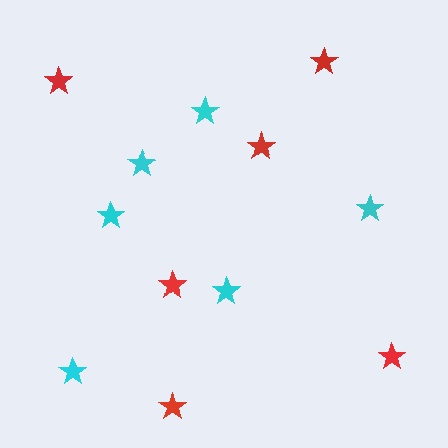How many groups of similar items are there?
There are 2 groups: one group of red stars (6) and one group of cyan stars (6).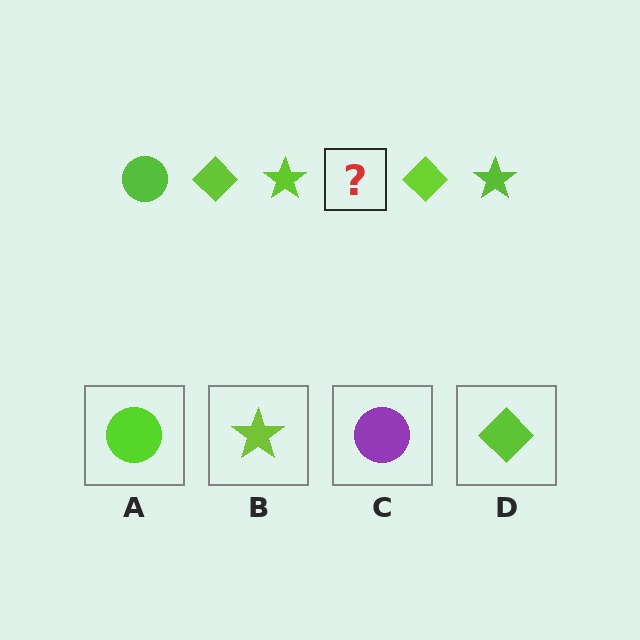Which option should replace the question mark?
Option A.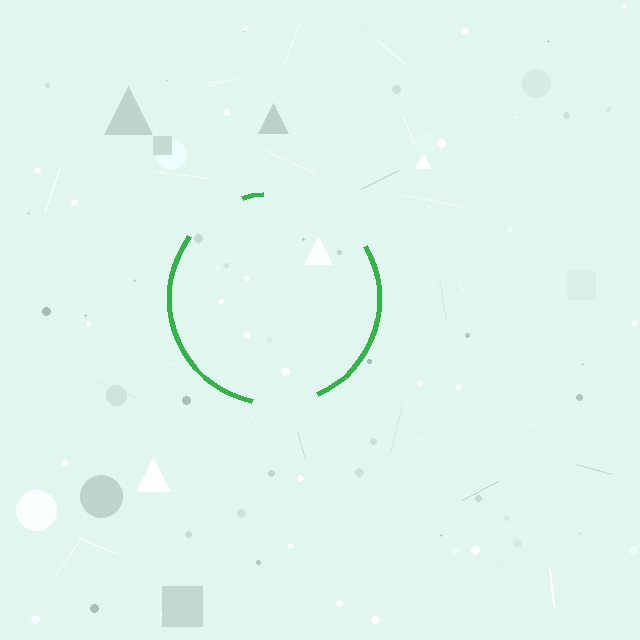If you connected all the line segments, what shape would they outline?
They would outline a circle.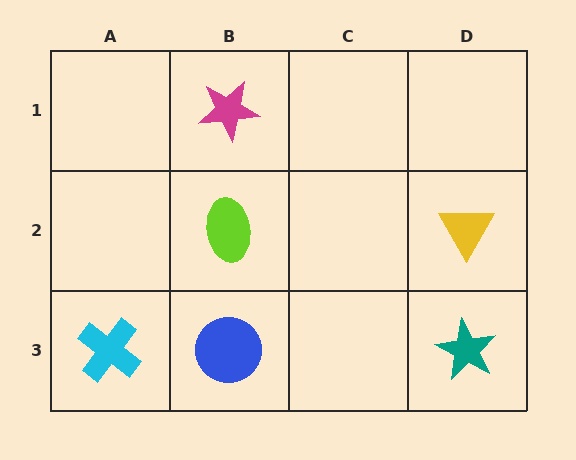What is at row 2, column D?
A yellow triangle.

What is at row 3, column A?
A cyan cross.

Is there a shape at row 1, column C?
No, that cell is empty.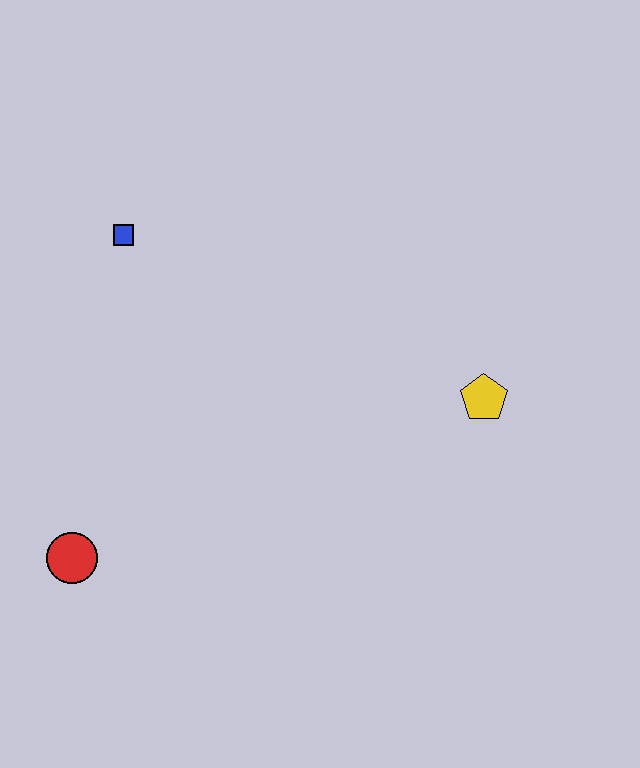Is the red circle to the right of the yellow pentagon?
No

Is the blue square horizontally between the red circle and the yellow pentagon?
Yes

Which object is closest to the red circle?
The blue square is closest to the red circle.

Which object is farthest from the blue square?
The yellow pentagon is farthest from the blue square.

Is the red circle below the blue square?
Yes